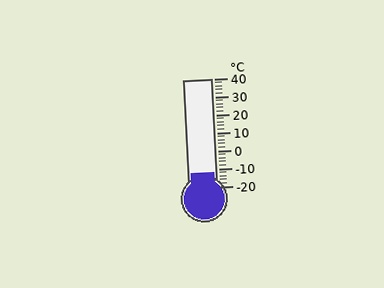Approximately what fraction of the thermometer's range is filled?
The thermometer is filled to approximately 15% of its range.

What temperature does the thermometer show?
The thermometer shows approximately -12°C.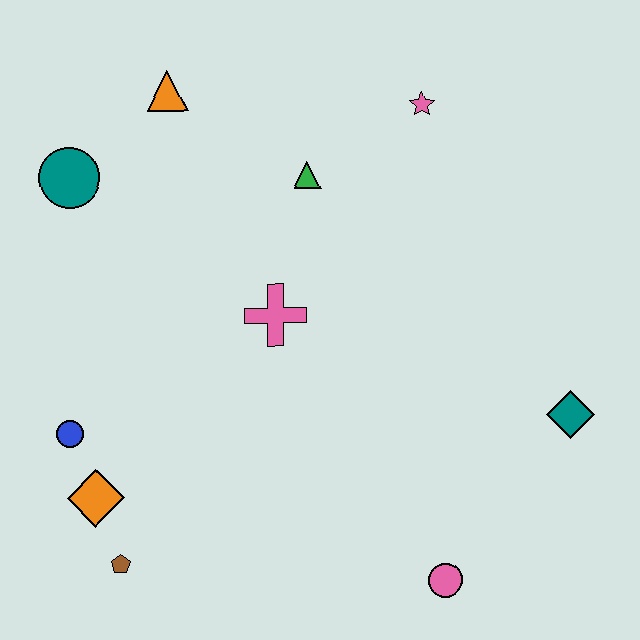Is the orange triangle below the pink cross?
No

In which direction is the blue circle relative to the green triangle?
The blue circle is below the green triangle.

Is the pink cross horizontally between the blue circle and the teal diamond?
Yes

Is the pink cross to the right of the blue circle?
Yes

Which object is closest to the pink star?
The green triangle is closest to the pink star.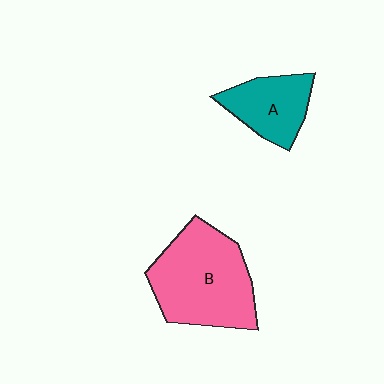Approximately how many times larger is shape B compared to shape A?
Approximately 1.9 times.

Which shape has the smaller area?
Shape A (teal).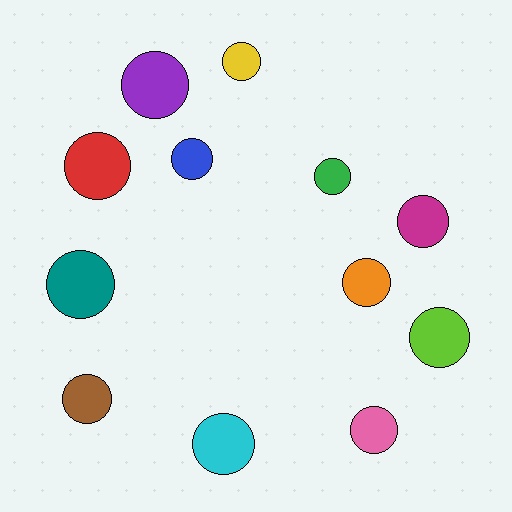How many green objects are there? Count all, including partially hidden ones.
There is 1 green object.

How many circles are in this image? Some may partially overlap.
There are 12 circles.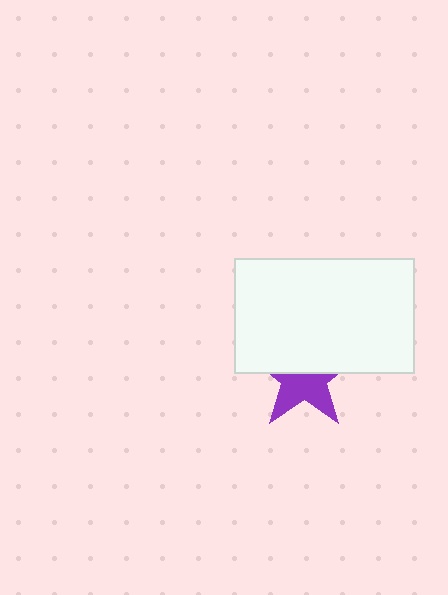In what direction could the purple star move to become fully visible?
The purple star could move down. That would shift it out from behind the white rectangle entirely.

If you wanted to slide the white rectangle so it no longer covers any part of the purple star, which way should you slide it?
Slide it up — that is the most direct way to separate the two shapes.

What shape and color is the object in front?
The object in front is a white rectangle.